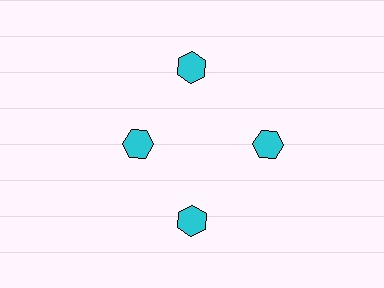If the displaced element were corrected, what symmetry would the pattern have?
It would have 4-fold rotational symmetry — the pattern would map onto itself every 90 degrees.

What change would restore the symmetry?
The symmetry would be restored by moving it outward, back onto the ring so that all 4 hexagons sit at equal angles and equal distance from the center.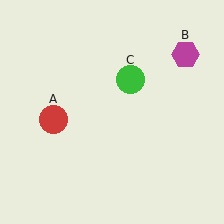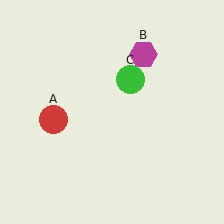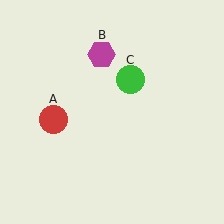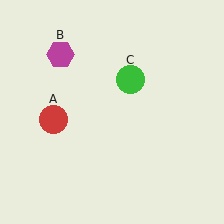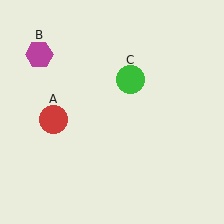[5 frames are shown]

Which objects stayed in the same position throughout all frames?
Red circle (object A) and green circle (object C) remained stationary.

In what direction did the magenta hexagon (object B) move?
The magenta hexagon (object B) moved left.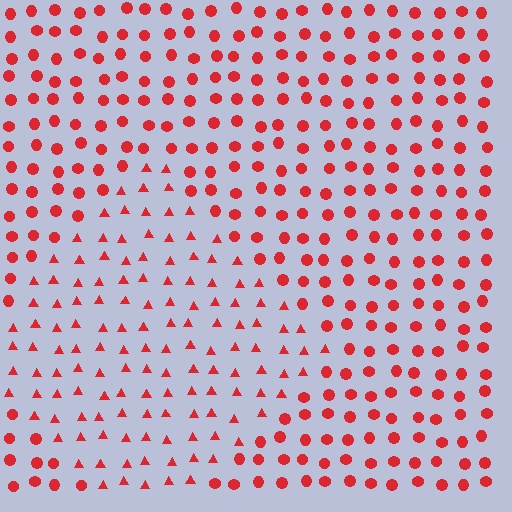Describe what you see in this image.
The image is filled with small red elements arranged in a uniform grid. A diamond-shaped region contains triangles, while the surrounding area contains circles. The boundary is defined purely by the change in element shape.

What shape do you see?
I see a diamond.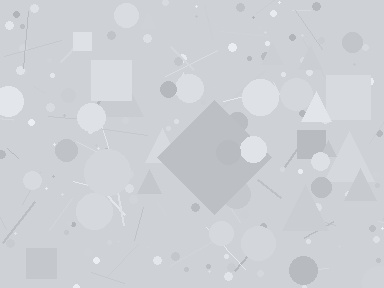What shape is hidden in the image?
A diamond is hidden in the image.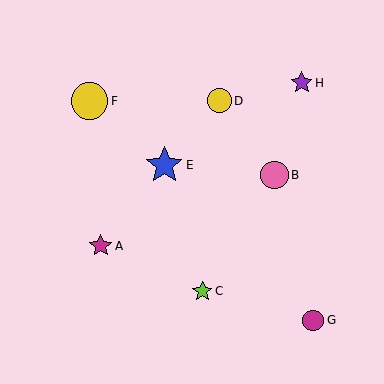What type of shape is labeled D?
Shape D is a yellow circle.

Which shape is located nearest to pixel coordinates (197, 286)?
The lime star (labeled C) at (202, 291) is nearest to that location.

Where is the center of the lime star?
The center of the lime star is at (202, 291).